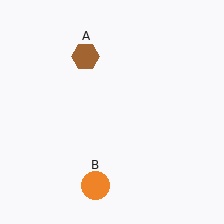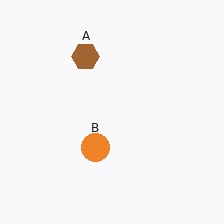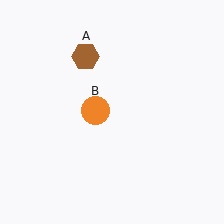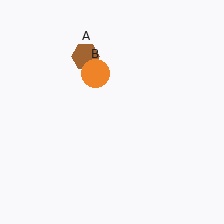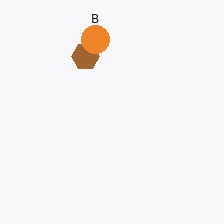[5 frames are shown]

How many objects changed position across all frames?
1 object changed position: orange circle (object B).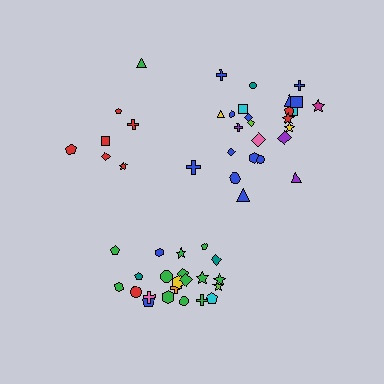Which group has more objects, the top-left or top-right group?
The top-right group.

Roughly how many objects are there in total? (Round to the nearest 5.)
Roughly 55 objects in total.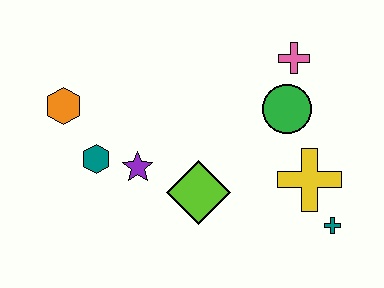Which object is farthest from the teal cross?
The orange hexagon is farthest from the teal cross.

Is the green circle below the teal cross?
No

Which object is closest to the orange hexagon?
The teal hexagon is closest to the orange hexagon.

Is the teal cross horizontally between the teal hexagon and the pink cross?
No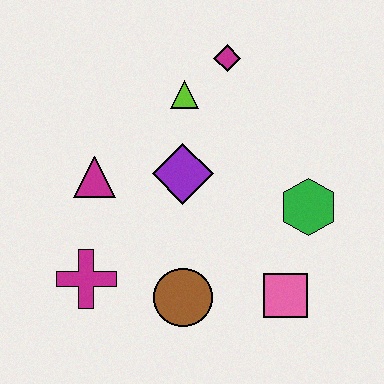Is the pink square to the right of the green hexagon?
No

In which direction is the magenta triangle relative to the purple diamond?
The magenta triangle is to the left of the purple diamond.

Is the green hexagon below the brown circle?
No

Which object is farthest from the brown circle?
The magenta diamond is farthest from the brown circle.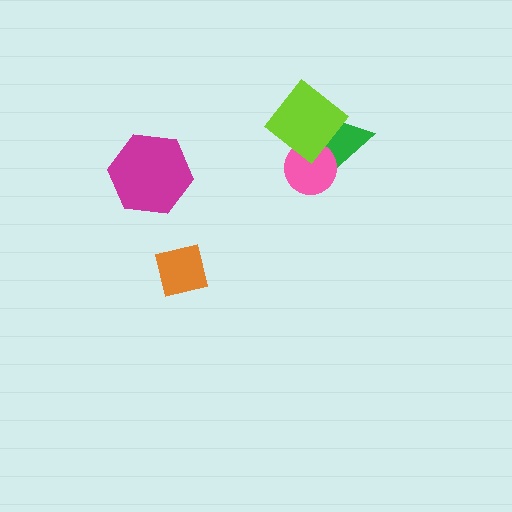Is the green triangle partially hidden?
Yes, it is partially covered by another shape.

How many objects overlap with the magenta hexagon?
0 objects overlap with the magenta hexagon.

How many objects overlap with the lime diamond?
2 objects overlap with the lime diamond.